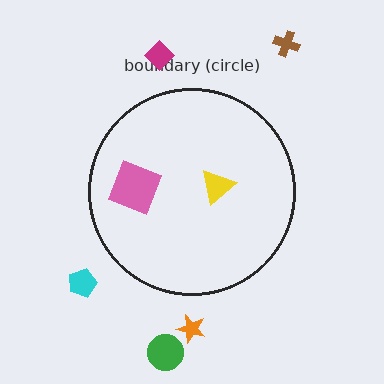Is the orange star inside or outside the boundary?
Outside.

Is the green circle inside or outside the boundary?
Outside.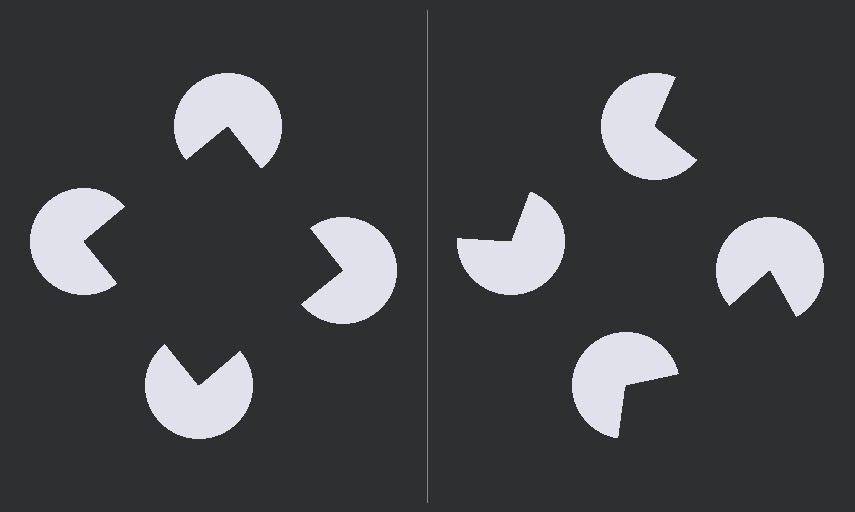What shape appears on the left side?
An illusory square.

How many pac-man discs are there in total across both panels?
8 — 4 on each side.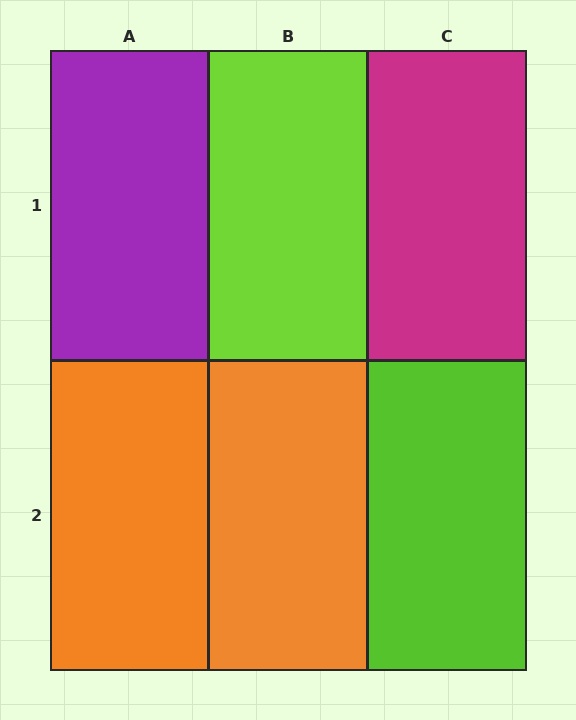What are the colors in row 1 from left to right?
Purple, lime, magenta.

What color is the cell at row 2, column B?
Orange.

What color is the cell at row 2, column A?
Orange.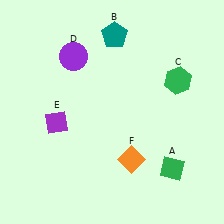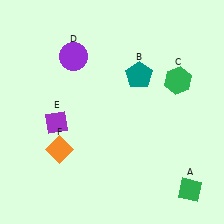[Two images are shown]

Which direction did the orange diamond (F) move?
The orange diamond (F) moved left.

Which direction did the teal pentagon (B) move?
The teal pentagon (B) moved down.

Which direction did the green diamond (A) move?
The green diamond (A) moved down.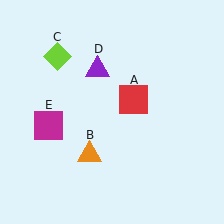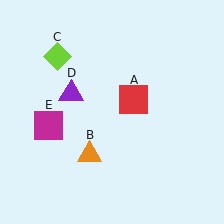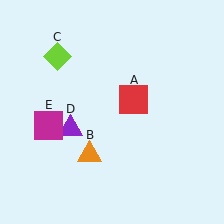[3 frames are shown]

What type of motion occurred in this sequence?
The purple triangle (object D) rotated counterclockwise around the center of the scene.